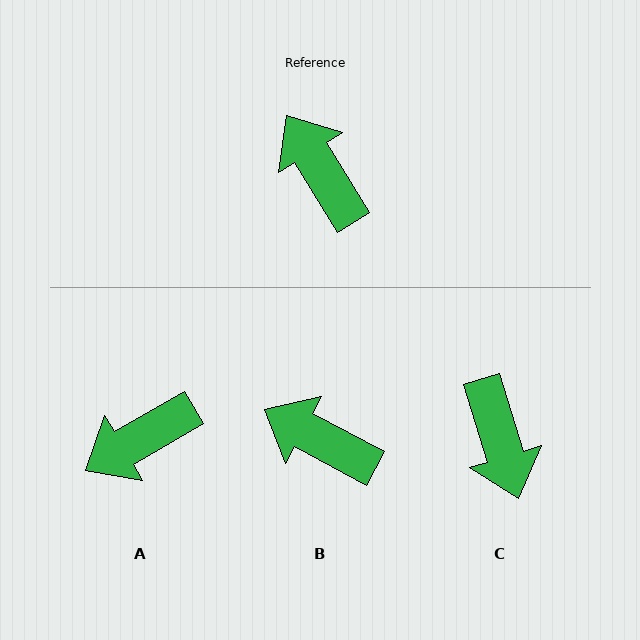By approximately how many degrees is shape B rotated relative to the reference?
Approximately 30 degrees counter-clockwise.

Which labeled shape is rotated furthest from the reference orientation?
C, about 165 degrees away.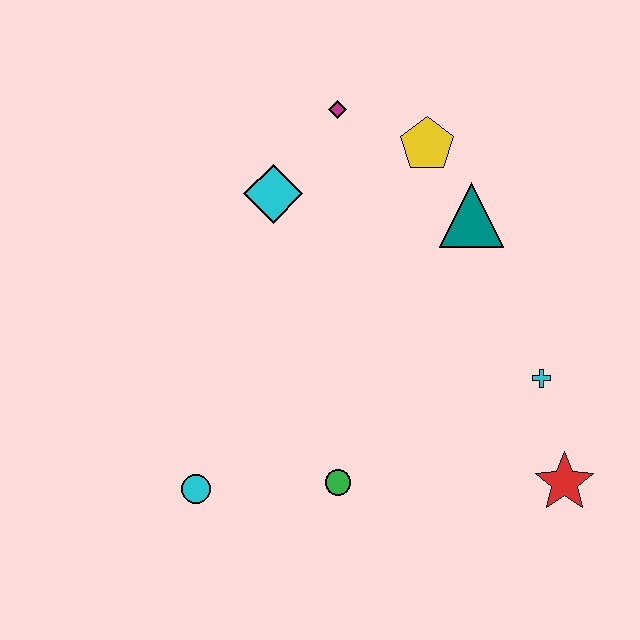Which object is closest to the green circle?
The cyan circle is closest to the green circle.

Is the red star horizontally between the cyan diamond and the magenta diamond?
No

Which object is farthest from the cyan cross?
The cyan circle is farthest from the cyan cross.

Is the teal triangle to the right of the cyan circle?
Yes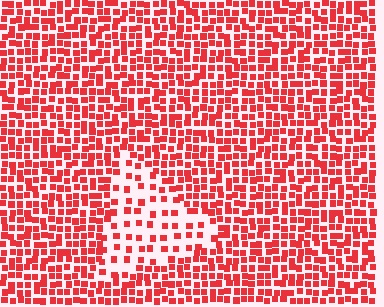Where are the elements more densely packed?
The elements are more densely packed outside the triangle boundary.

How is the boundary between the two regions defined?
The boundary is defined by a change in element density (approximately 2.3x ratio). All elements are the same color, size, and shape.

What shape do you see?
I see a triangle.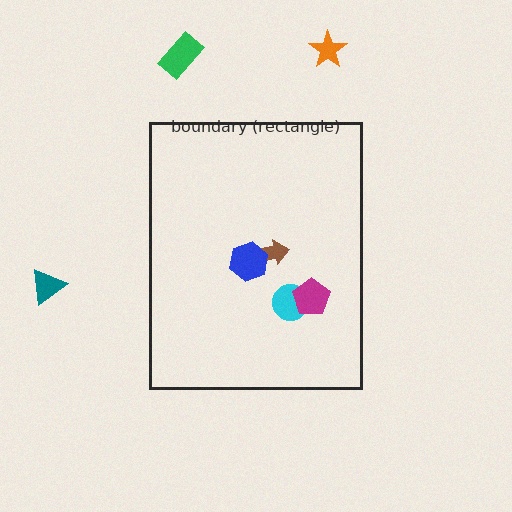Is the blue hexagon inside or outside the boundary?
Inside.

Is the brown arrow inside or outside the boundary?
Inside.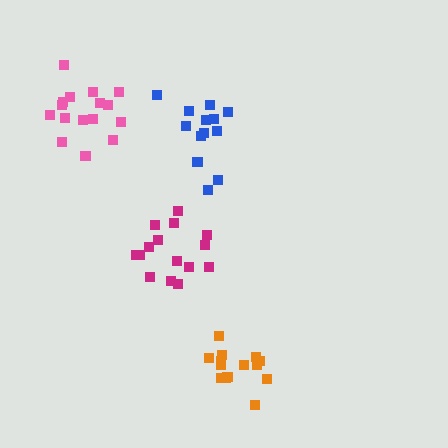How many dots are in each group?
Group 1: 14 dots, Group 2: 13 dots, Group 3: 15 dots, Group 4: 16 dots (58 total).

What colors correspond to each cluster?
The clusters are colored: orange, blue, magenta, pink.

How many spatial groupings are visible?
There are 4 spatial groupings.